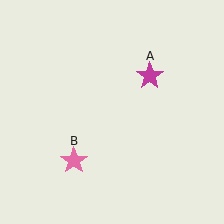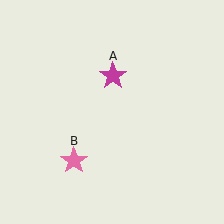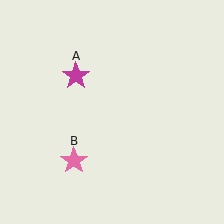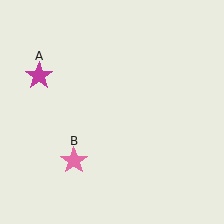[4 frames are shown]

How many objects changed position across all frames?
1 object changed position: magenta star (object A).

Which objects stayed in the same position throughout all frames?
Pink star (object B) remained stationary.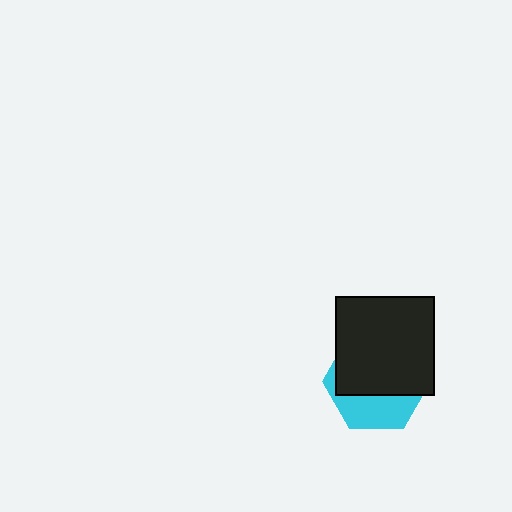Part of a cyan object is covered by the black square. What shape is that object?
It is a hexagon.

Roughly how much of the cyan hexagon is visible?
A small part of it is visible (roughly 36%).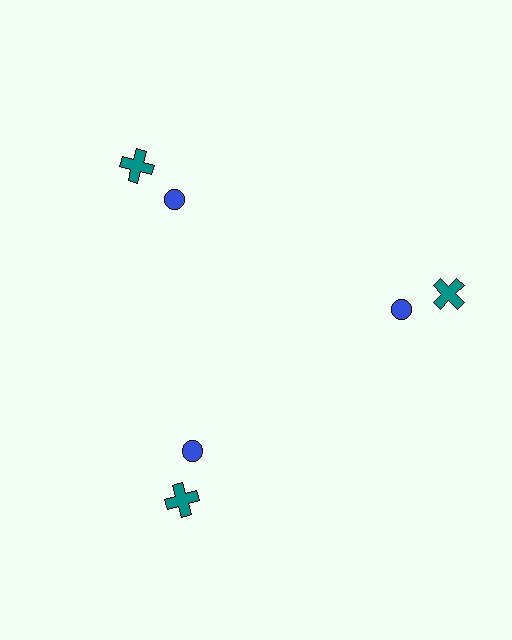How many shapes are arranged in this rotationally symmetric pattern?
There are 6 shapes, arranged in 3 groups of 2.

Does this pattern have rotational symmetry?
Yes, this pattern has 3-fold rotational symmetry. It looks the same after rotating 120 degrees around the center.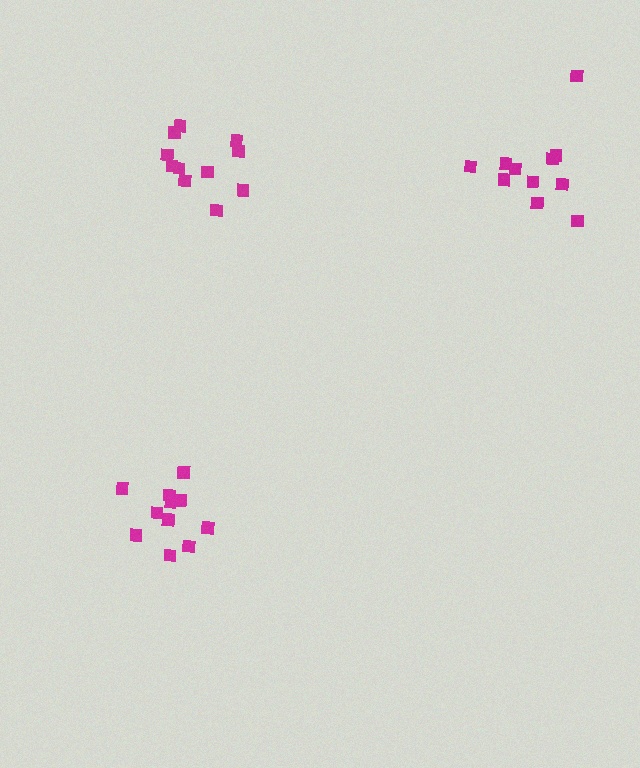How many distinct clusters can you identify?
There are 3 distinct clusters.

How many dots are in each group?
Group 1: 11 dots, Group 2: 11 dots, Group 3: 11 dots (33 total).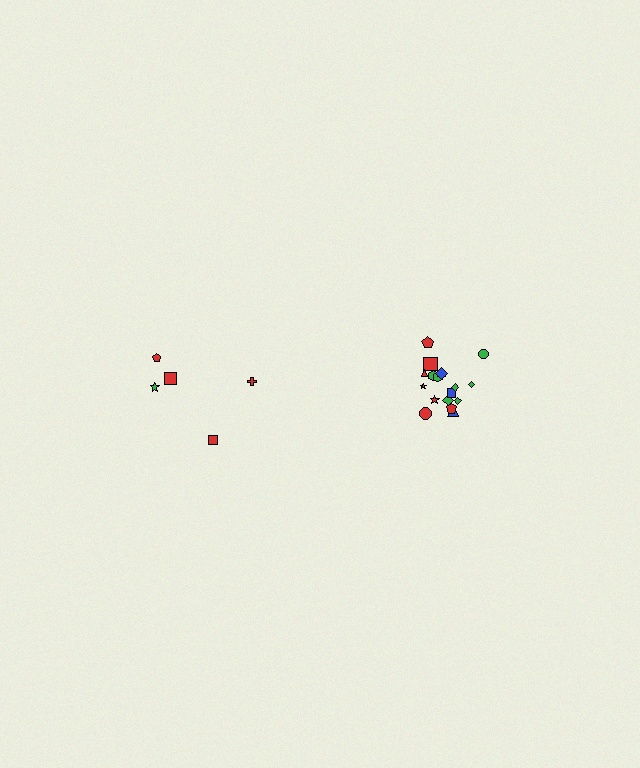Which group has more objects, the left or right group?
The right group.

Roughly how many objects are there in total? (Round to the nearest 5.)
Roughly 25 objects in total.